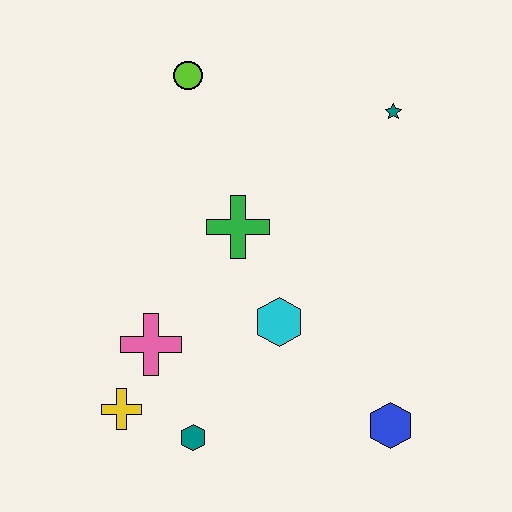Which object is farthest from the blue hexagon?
The lime circle is farthest from the blue hexagon.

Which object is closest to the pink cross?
The yellow cross is closest to the pink cross.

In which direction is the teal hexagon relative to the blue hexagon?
The teal hexagon is to the left of the blue hexagon.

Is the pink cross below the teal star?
Yes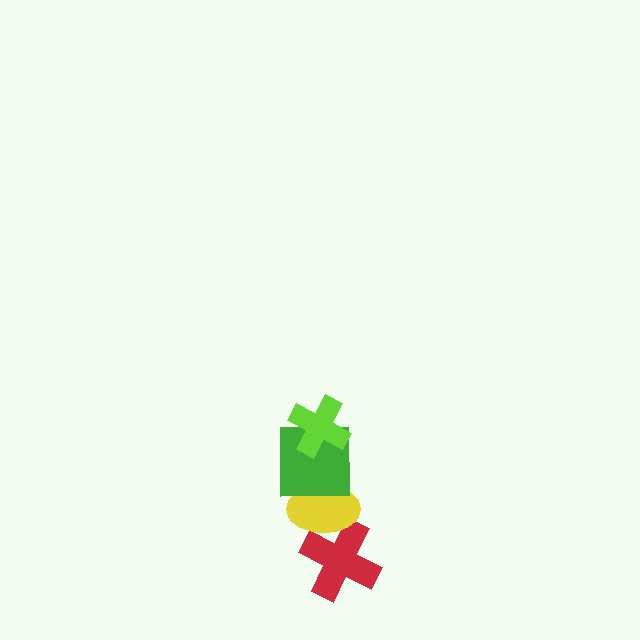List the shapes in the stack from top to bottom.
From top to bottom: the lime cross, the green square, the yellow ellipse, the red cross.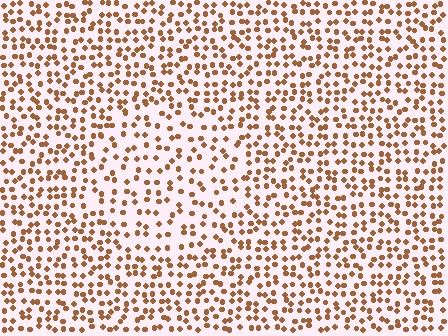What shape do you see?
I see a circle.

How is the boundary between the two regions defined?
The boundary is defined by a change in element density (approximately 1.6x ratio). All elements are the same color, size, and shape.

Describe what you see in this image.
The image contains small brown elements arranged at two different densities. A circle-shaped region is visible where the elements are less densely packed than the surrounding area.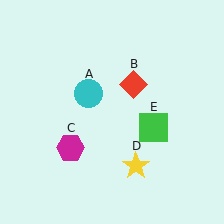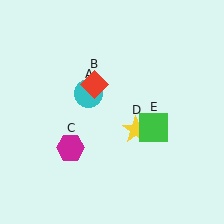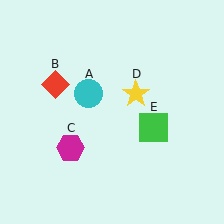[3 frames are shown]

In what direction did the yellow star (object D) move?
The yellow star (object D) moved up.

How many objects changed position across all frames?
2 objects changed position: red diamond (object B), yellow star (object D).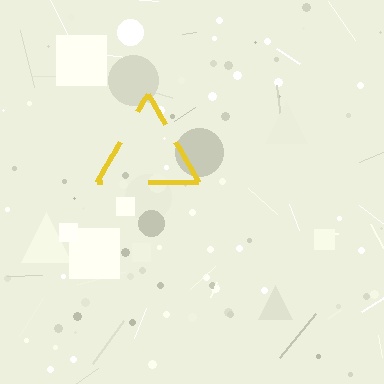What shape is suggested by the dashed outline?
The dashed outline suggests a triangle.